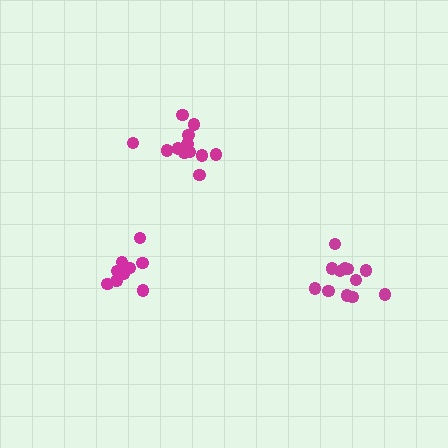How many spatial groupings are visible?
There are 3 spatial groupings.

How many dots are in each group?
Group 1: 9 dots, Group 2: 13 dots, Group 3: 12 dots (34 total).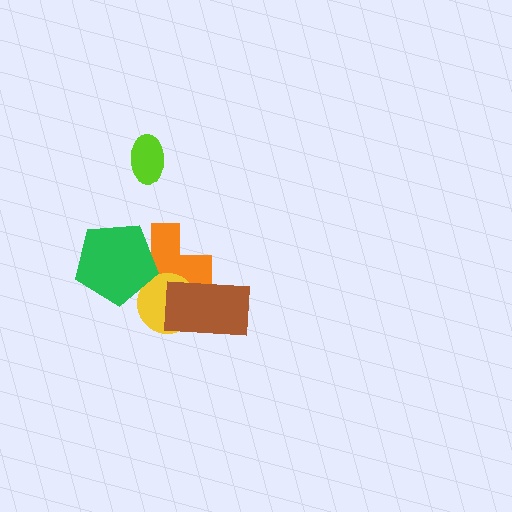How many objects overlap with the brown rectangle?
2 objects overlap with the brown rectangle.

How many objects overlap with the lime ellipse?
0 objects overlap with the lime ellipse.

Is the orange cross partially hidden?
Yes, it is partially covered by another shape.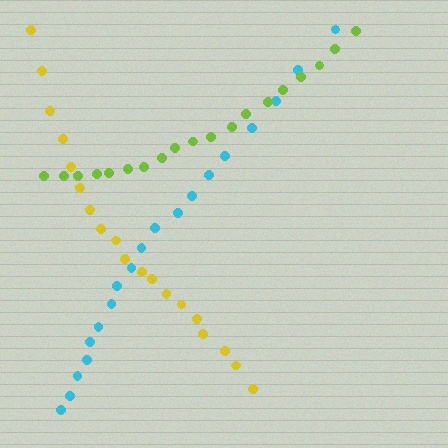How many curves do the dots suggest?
There are 3 distinct paths.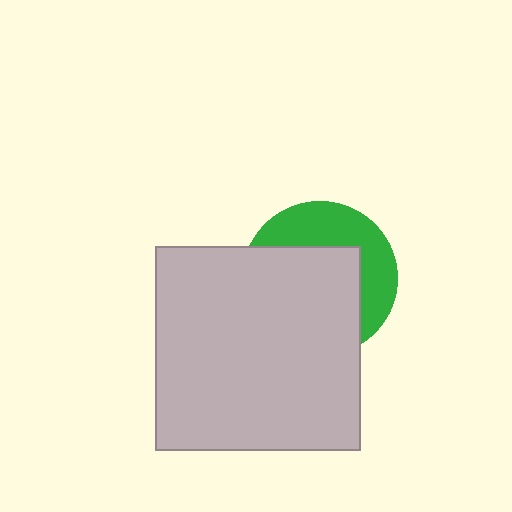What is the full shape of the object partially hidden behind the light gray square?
The partially hidden object is a green circle.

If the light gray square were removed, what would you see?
You would see the complete green circle.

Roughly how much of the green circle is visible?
A small part of it is visible (roughly 39%).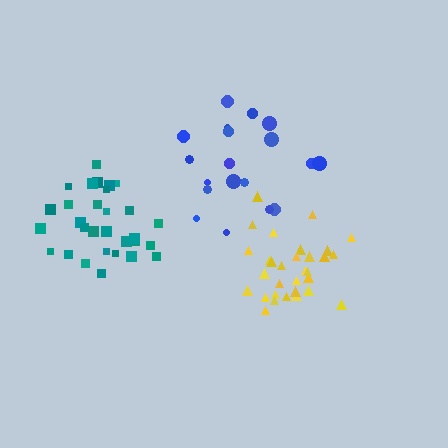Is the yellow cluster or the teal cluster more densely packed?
Teal.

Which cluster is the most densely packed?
Teal.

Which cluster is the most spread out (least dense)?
Blue.